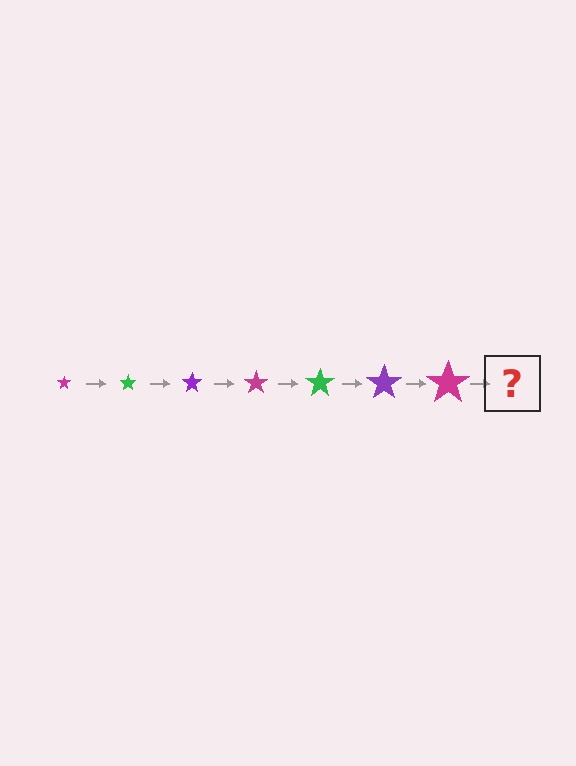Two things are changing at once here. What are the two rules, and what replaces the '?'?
The two rules are that the star grows larger each step and the color cycles through magenta, green, and purple. The '?' should be a green star, larger than the previous one.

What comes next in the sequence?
The next element should be a green star, larger than the previous one.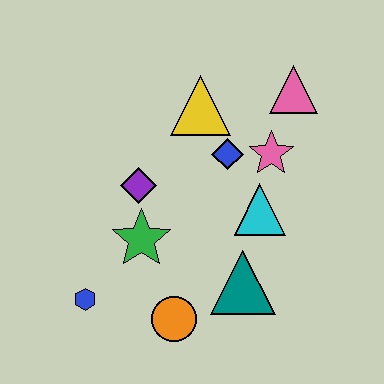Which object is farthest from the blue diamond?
The blue hexagon is farthest from the blue diamond.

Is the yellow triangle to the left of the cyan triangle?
Yes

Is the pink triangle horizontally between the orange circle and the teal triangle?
No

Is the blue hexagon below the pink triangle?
Yes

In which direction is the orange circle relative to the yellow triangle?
The orange circle is below the yellow triangle.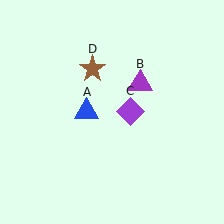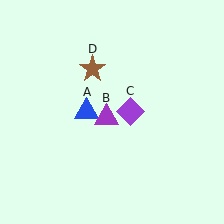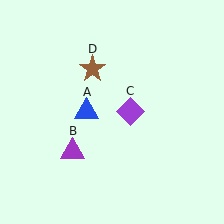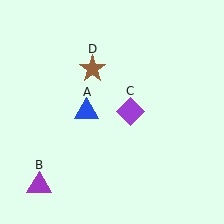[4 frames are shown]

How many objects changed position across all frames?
1 object changed position: purple triangle (object B).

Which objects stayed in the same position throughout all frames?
Blue triangle (object A) and purple diamond (object C) and brown star (object D) remained stationary.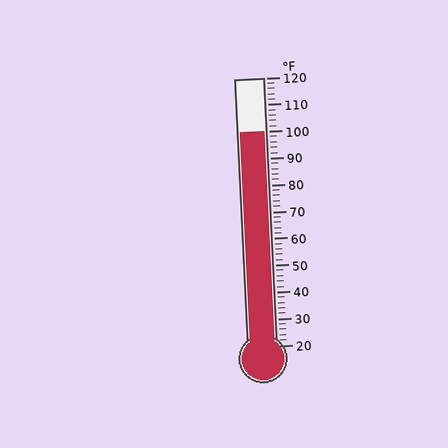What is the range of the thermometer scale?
The thermometer scale ranges from 20°F to 120°F.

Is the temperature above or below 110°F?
The temperature is below 110°F.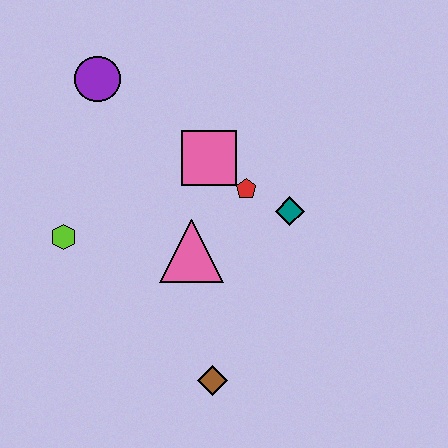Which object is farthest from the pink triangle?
The purple circle is farthest from the pink triangle.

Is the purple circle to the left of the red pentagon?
Yes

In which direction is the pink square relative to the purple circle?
The pink square is to the right of the purple circle.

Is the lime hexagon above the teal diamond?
No